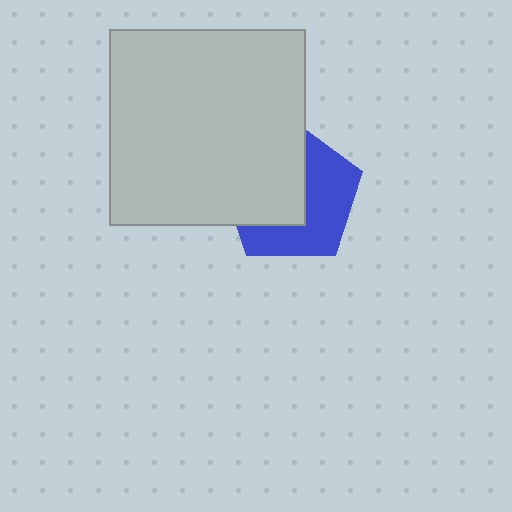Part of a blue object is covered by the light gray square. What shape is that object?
It is a pentagon.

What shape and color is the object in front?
The object in front is a light gray square.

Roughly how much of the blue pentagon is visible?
About half of it is visible (roughly 50%).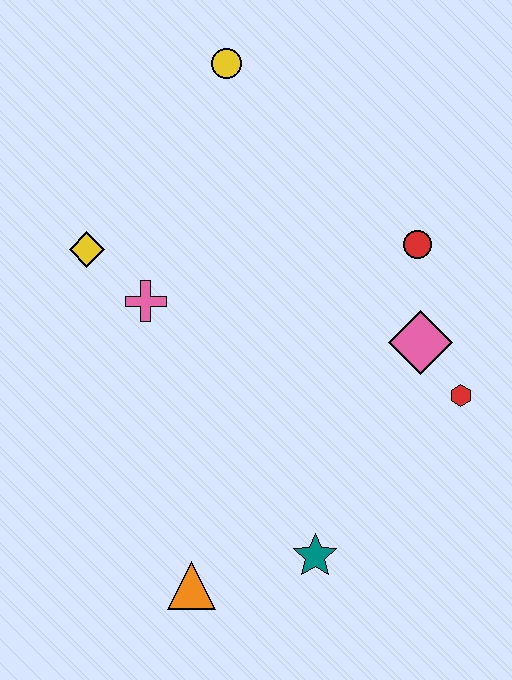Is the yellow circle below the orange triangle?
No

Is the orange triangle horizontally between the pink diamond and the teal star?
No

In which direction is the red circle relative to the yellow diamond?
The red circle is to the right of the yellow diamond.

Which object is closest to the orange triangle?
The teal star is closest to the orange triangle.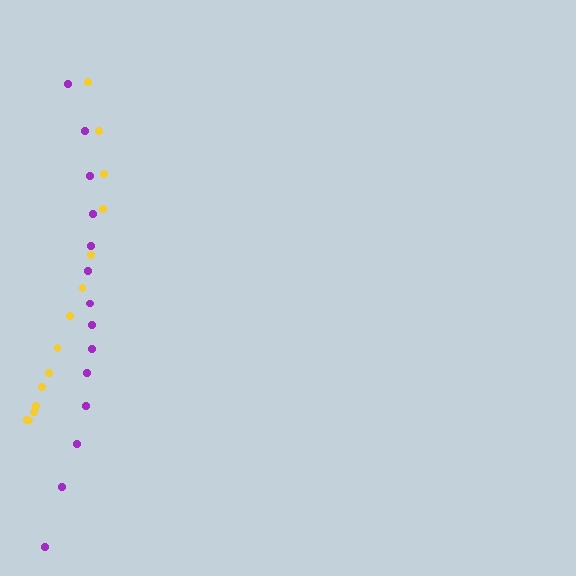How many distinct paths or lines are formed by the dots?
There are 2 distinct paths.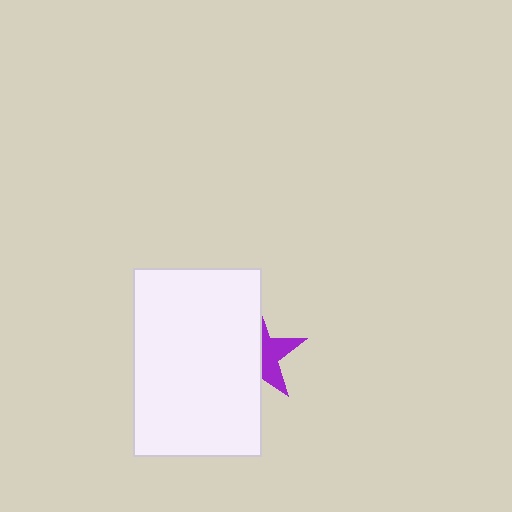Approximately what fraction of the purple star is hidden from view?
Roughly 58% of the purple star is hidden behind the white rectangle.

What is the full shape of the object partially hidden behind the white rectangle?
The partially hidden object is a purple star.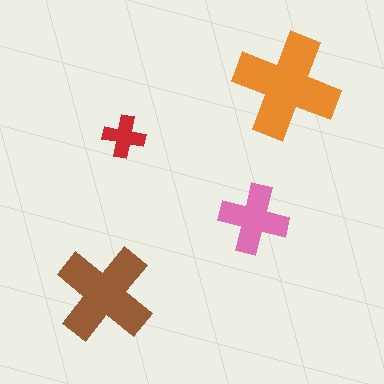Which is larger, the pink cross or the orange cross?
The orange one.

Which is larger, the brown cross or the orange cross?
The orange one.